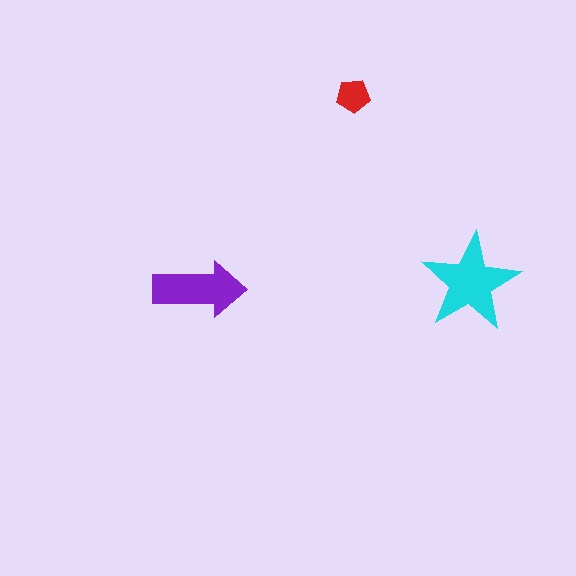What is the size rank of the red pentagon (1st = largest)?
3rd.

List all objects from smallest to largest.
The red pentagon, the purple arrow, the cyan star.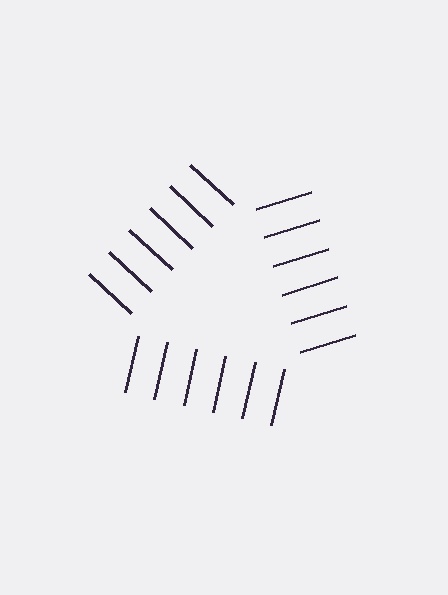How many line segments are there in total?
18 — 6 along each of the 3 edges.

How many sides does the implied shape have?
3 sides — the line-ends trace a triangle.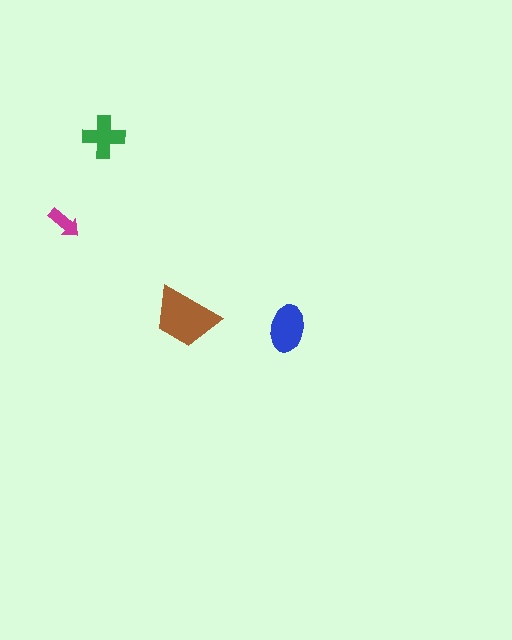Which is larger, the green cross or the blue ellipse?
The blue ellipse.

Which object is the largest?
The brown trapezoid.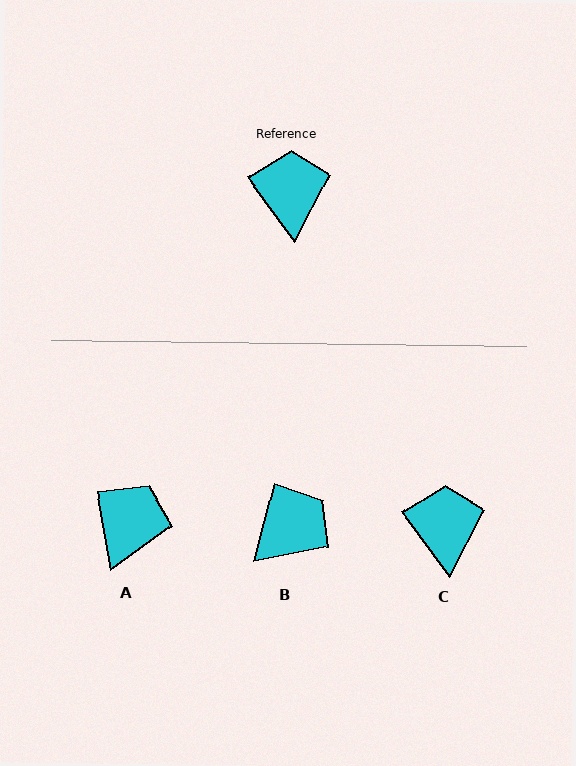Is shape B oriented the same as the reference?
No, it is off by about 51 degrees.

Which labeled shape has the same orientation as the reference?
C.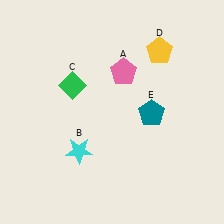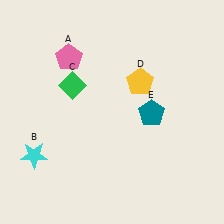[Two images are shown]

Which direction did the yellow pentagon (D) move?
The yellow pentagon (D) moved down.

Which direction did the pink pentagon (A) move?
The pink pentagon (A) moved left.